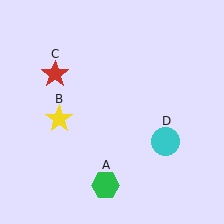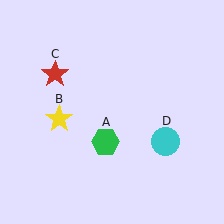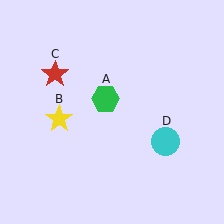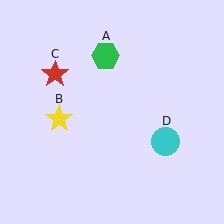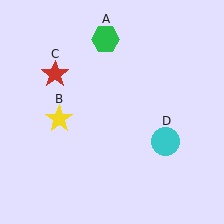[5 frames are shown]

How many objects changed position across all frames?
1 object changed position: green hexagon (object A).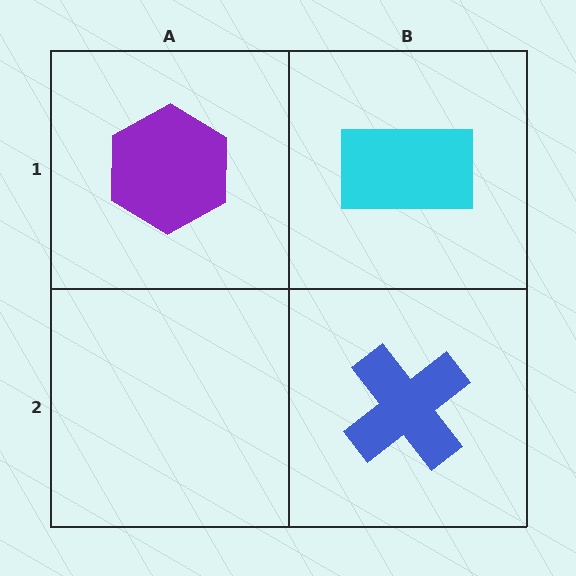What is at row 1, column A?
A purple hexagon.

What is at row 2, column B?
A blue cross.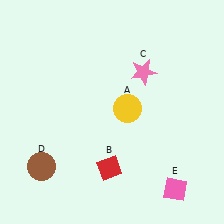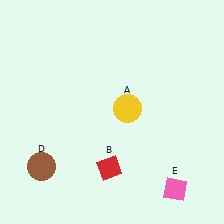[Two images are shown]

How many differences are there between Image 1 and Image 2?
There is 1 difference between the two images.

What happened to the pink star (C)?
The pink star (C) was removed in Image 2. It was in the top-right area of Image 1.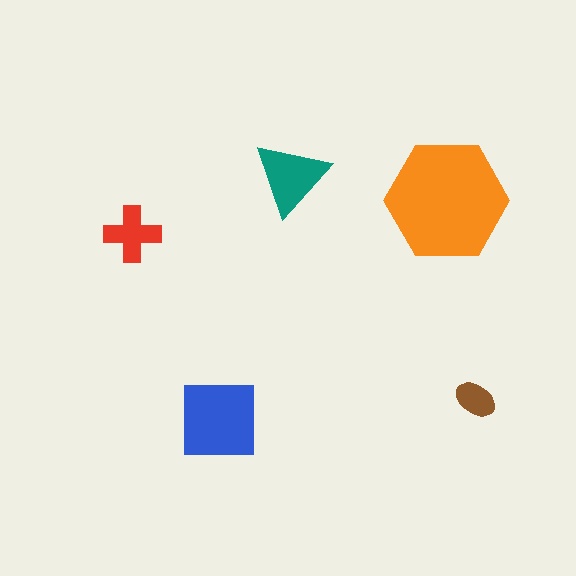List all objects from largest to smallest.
The orange hexagon, the blue square, the teal triangle, the red cross, the brown ellipse.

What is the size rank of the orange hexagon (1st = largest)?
1st.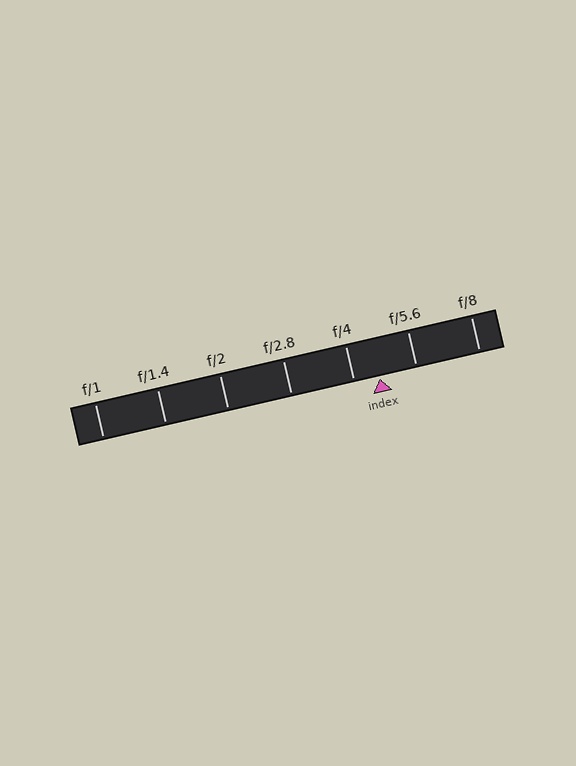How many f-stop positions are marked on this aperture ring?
There are 7 f-stop positions marked.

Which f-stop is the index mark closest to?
The index mark is closest to f/4.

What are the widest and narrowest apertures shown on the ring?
The widest aperture shown is f/1 and the narrowest is f/8.